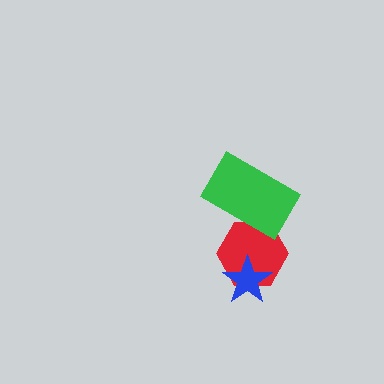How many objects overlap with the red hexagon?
2 objects overlap with the red hexagon.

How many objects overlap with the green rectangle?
1 object overlaps with the green rectangle.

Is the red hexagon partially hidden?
Yes, it is partially covered by another shape.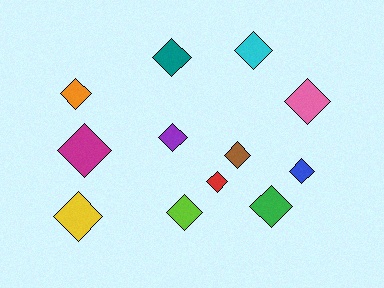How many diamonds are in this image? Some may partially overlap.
There are 12 diamonds.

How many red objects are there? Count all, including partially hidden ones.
There is 1 red object.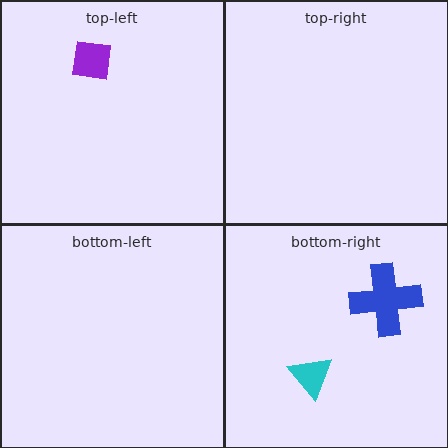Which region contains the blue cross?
The bottom-right region.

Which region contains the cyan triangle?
The bottom-right region.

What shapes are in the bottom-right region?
The blue cross, the cyan triangle.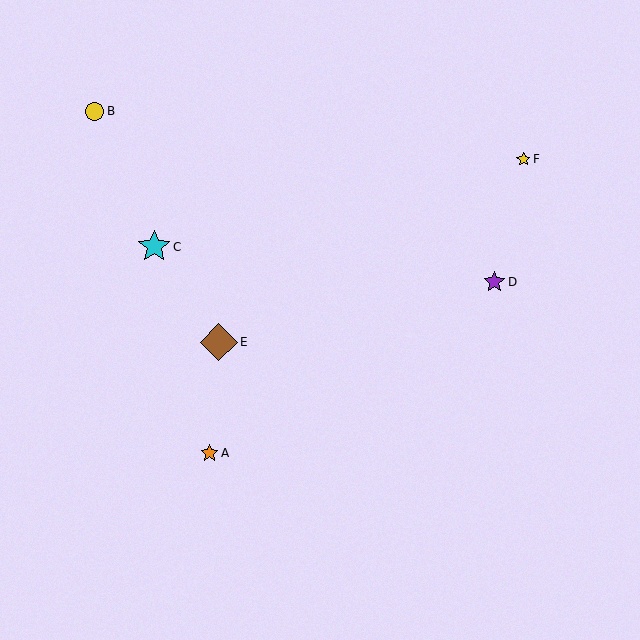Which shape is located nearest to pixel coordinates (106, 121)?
The yellow circle (labeled B) at (95, 111) is nearest to that location.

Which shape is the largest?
The brown diamond (labeled E) is the largest.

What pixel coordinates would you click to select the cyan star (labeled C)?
Click at (154, 247) to select the cyan star C.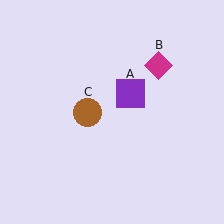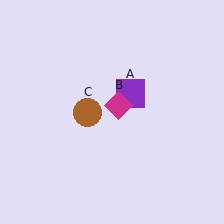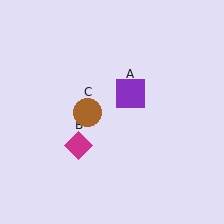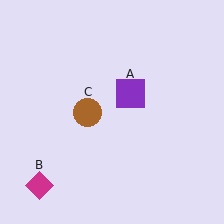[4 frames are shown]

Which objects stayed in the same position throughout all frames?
Purple square (object A) and brown circle (object C) remained stationary.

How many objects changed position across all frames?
1 object changed position: magenta diamond (object B).